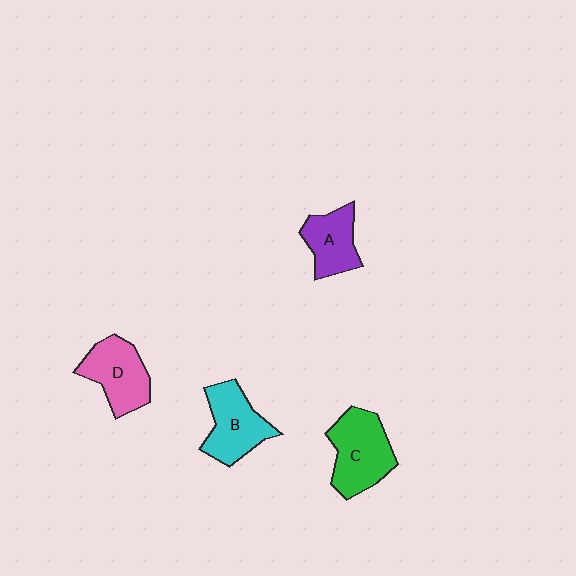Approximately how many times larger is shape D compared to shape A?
Approximately 1.2 times.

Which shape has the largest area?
Shape C (green).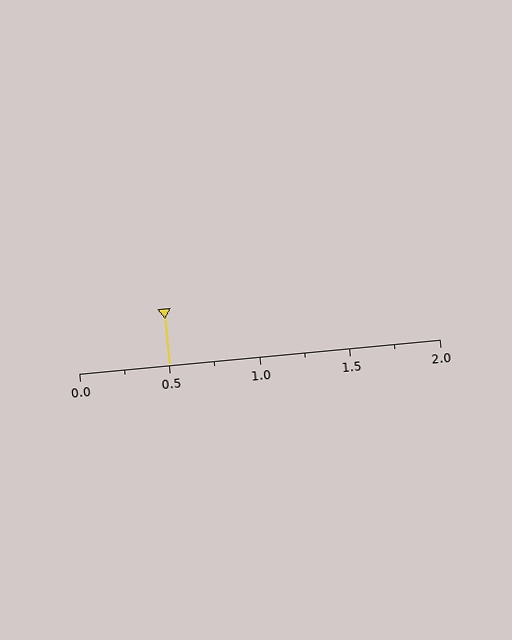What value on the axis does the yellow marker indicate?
The marker indicates approximately 0.5.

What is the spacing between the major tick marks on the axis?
The major ticks are spaced 0.5 apart.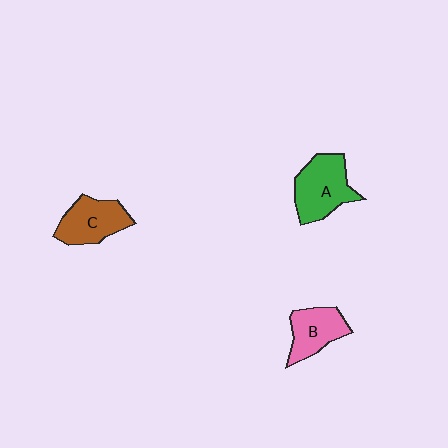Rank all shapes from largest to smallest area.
From largest to smallest: A (green), C (brown), B (pink).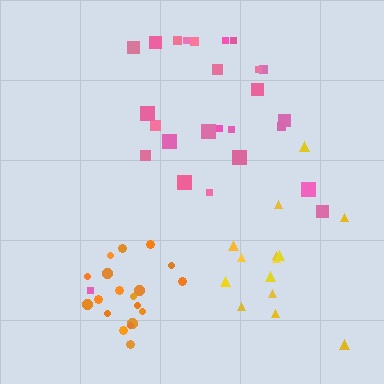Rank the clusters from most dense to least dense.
orange, pink, yellow.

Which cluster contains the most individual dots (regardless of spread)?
Pink (26).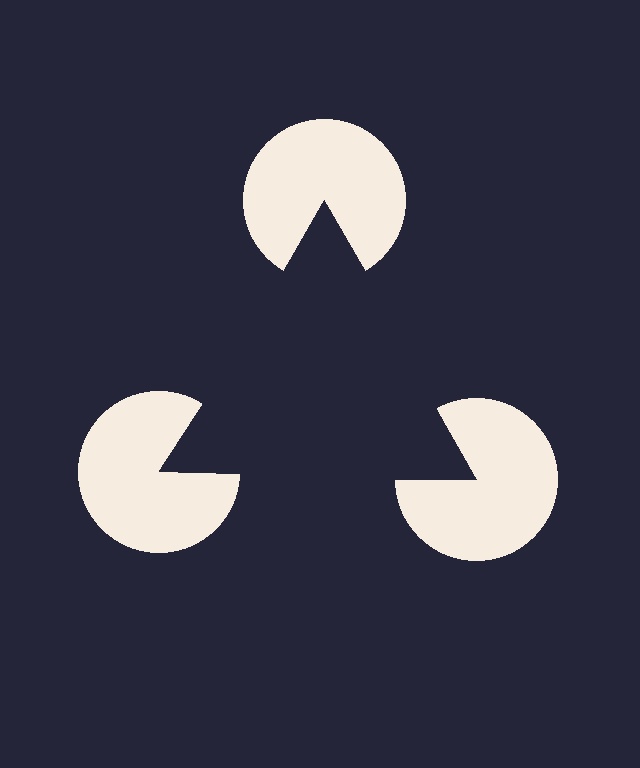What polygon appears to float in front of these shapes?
An illusory triangle — its edges are inferred from the aligned wedge cuts in the pac-man discs, not physically drawn.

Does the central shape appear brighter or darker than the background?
It typically appears slightly darker than the background, even though no actual brightness change is drawn.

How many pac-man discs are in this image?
There are 3 — one at each vertex of the illusory triangle.